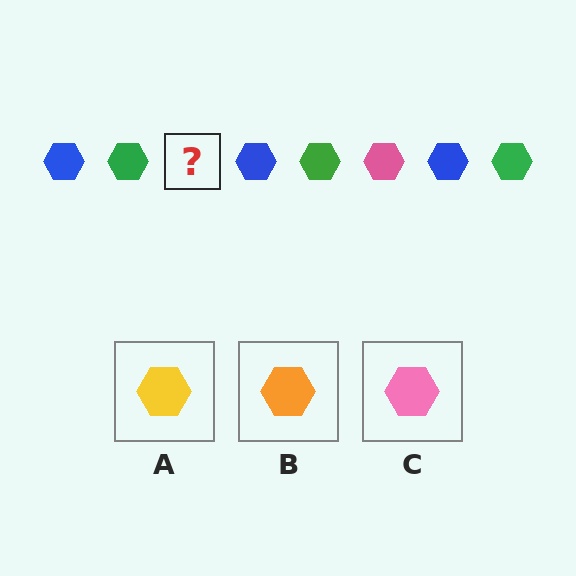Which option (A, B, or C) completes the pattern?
C.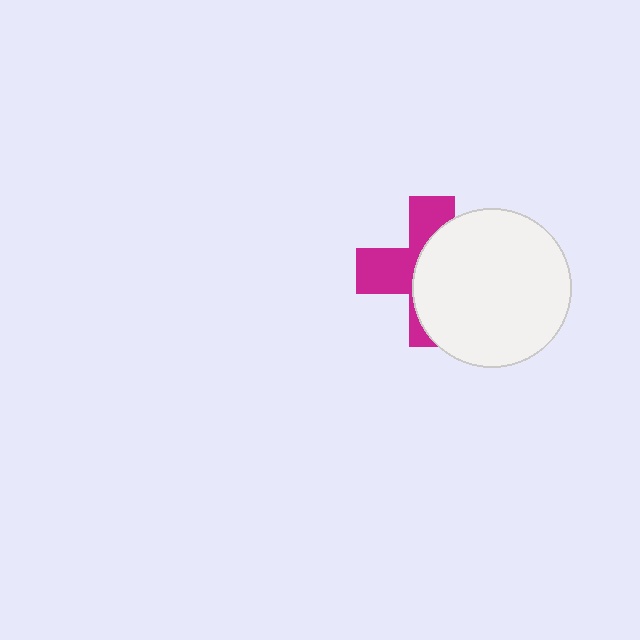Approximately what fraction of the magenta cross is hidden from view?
Roughly 56% of the magenta cross is hidden behind the white circle.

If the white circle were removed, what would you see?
You would see the complete magenta cross.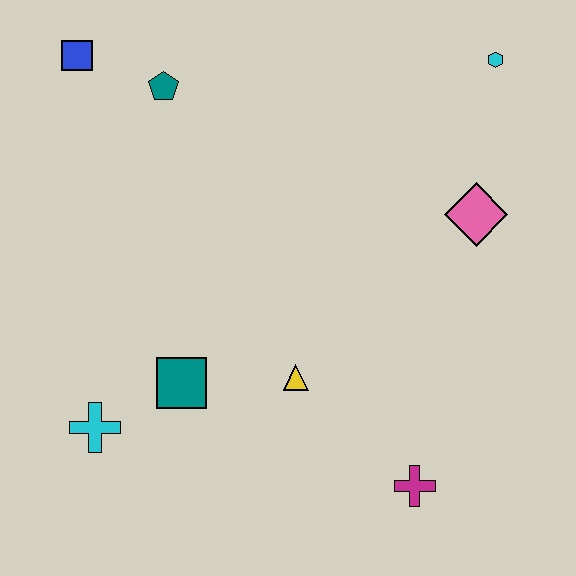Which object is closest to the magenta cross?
The yellow triangle is closest to the magenta cross.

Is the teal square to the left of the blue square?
No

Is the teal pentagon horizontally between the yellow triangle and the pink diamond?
No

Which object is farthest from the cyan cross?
The cyan hexagon is farthest from the cyan cross.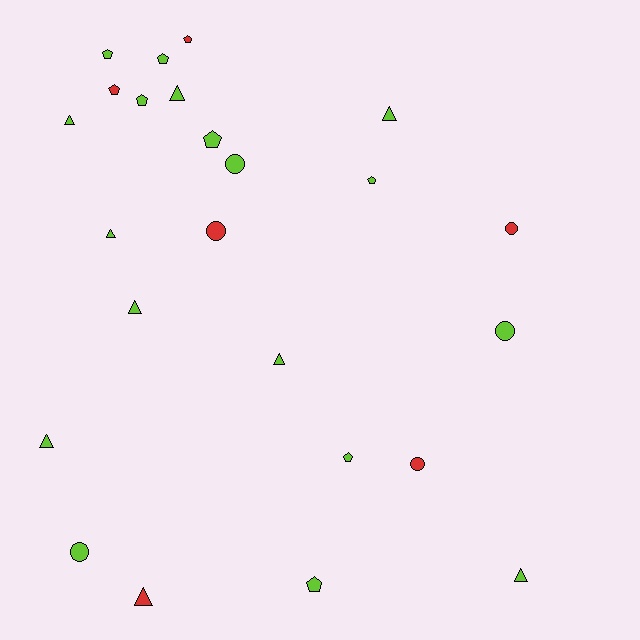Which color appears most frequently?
Lime, with 18 objects.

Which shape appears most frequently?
Triangle, with 9 objects.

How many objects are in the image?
There are 24 objects.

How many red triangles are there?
There is 1 red triangle.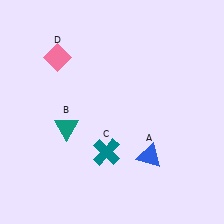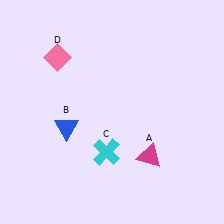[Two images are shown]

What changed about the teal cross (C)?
In Image 1, C is teal. In Image 2, it changed to cyan.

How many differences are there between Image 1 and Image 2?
There are 3 differences between the two images.